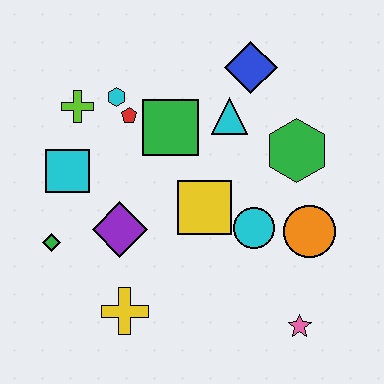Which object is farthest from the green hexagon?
The green diamond is farthest from the green hexagon.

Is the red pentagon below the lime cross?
Yes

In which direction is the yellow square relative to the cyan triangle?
The yellow square is below the cyan triangle.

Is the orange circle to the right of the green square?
Yes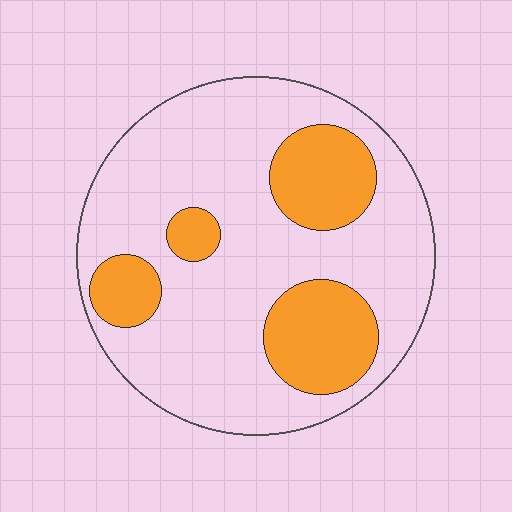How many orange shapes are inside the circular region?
4.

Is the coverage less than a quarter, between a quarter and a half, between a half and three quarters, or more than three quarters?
Between a quarter and a half.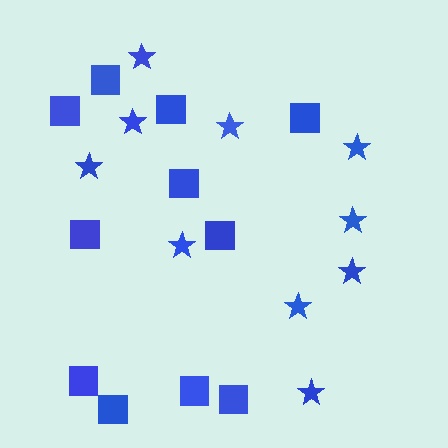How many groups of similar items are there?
There are 2 groups: one group of stars (10) and one group of squares (11).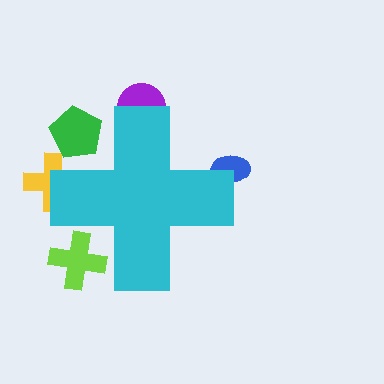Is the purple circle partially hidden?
Yes, the purple circle is partially hidden behind the cyan cross.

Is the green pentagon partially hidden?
Yes, the green pentagon is partially hidden behind the cyan cross.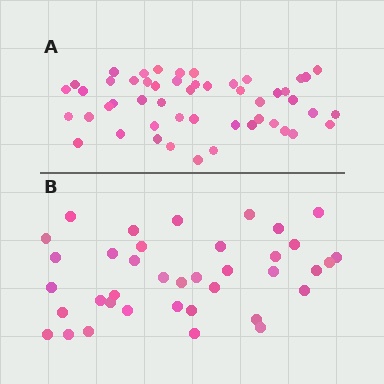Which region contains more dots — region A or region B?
Region A (the top region) has more dots.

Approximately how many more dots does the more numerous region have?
Region A has roughly 12 or so more dots than region B.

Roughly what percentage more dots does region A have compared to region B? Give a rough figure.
About 30% more.